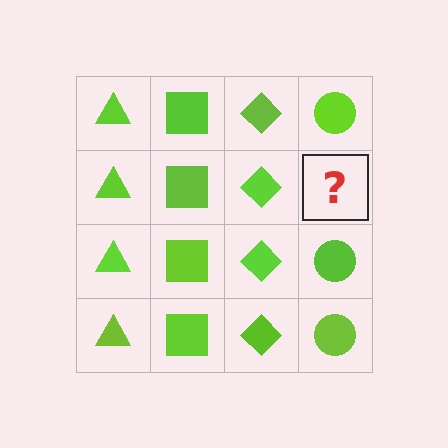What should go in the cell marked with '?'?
The missing cell should contain a lime circle.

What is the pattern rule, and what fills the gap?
The rule is that each column has a consistent shape. The gap should be filled with a lime circle.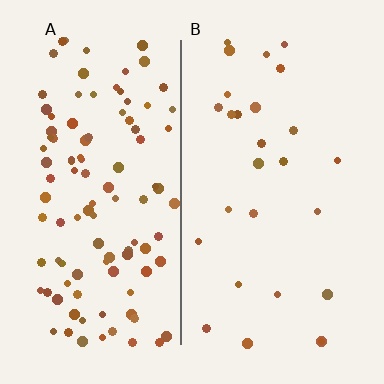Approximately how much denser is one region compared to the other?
Approximately 4.0× — region A over region B.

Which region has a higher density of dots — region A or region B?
A (the left).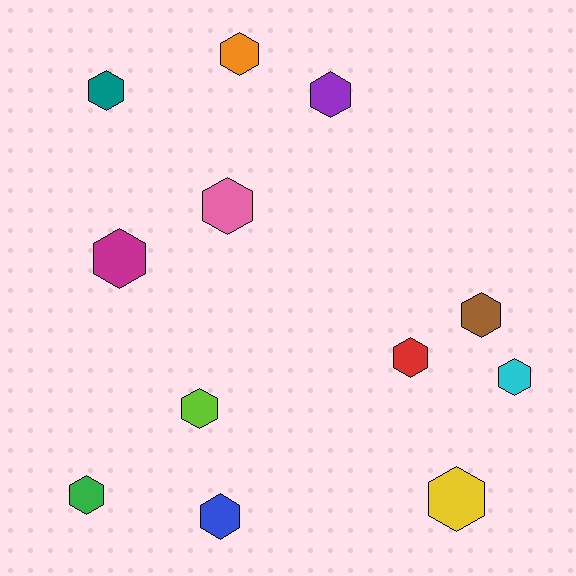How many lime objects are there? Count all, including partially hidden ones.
There is 1 lime object.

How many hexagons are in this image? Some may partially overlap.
There are 12 hexagons.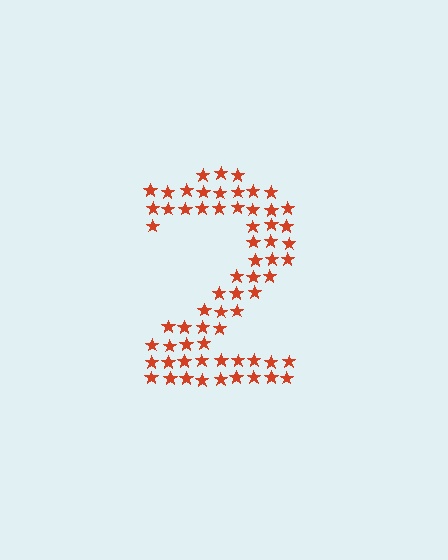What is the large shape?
The large shape is the digit 2.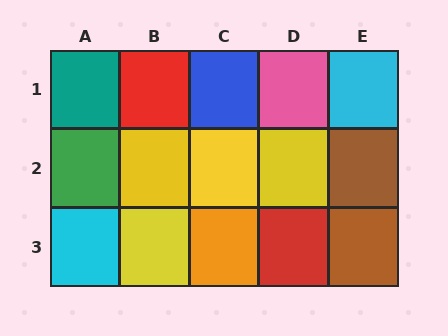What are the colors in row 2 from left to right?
Green, yellow, yellow, yellow, brown.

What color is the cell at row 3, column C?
Orange.